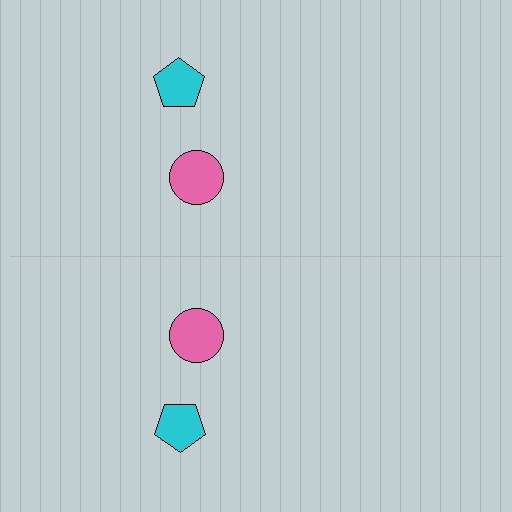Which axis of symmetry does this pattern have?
The pattern has a horizontal axis of symmetry running through the center of the image.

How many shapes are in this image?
There are 4 shapes in this image.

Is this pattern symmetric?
Yes, this pattern has bilateral (reflection) symmetry.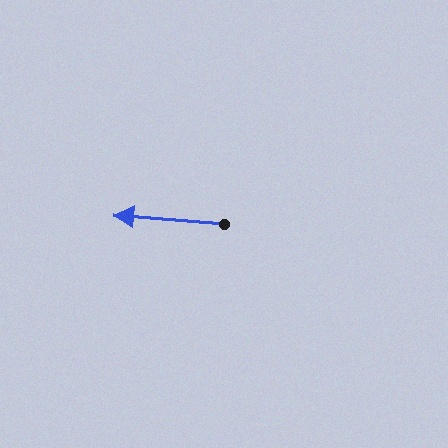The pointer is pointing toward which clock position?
Roughly 9 o'clock.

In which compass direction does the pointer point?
West.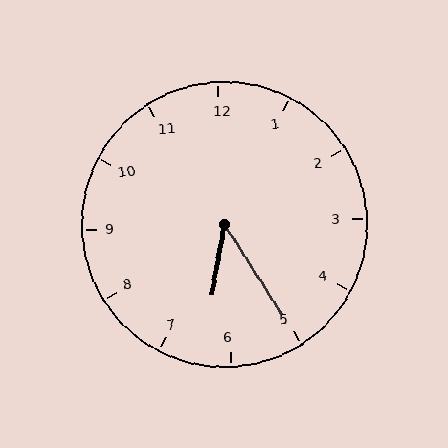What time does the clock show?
6:25.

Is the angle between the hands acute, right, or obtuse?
It is acute.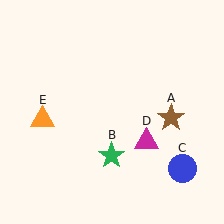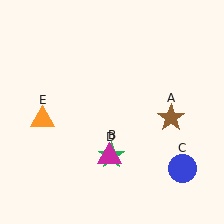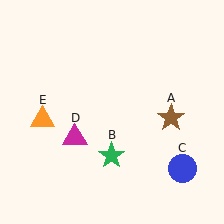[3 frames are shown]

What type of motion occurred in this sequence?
The magenta triangle (object D) rotated clockwise around the center of the scene.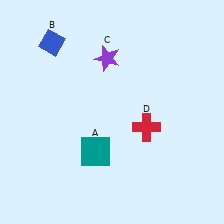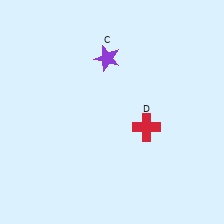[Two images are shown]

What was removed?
The teal square (A), the blue diamond (B) were removed in Image 2.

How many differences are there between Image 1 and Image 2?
There are 2 differences between the two images.